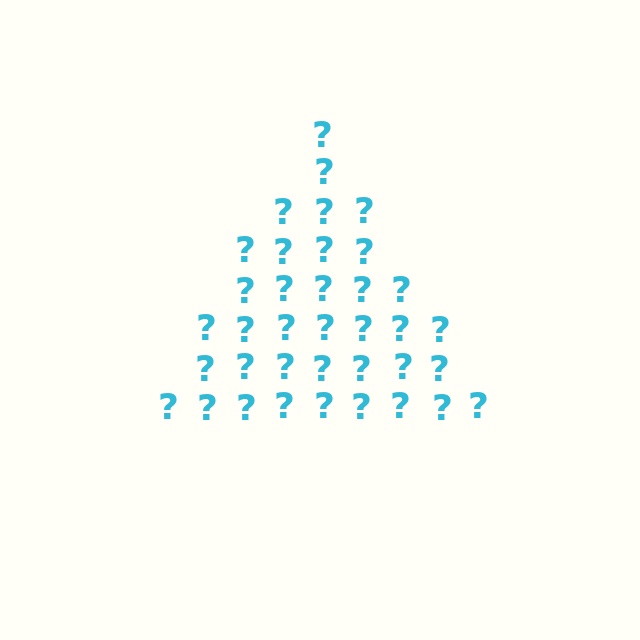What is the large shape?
The large shape is a triangle.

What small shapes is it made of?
It is made of small question marks.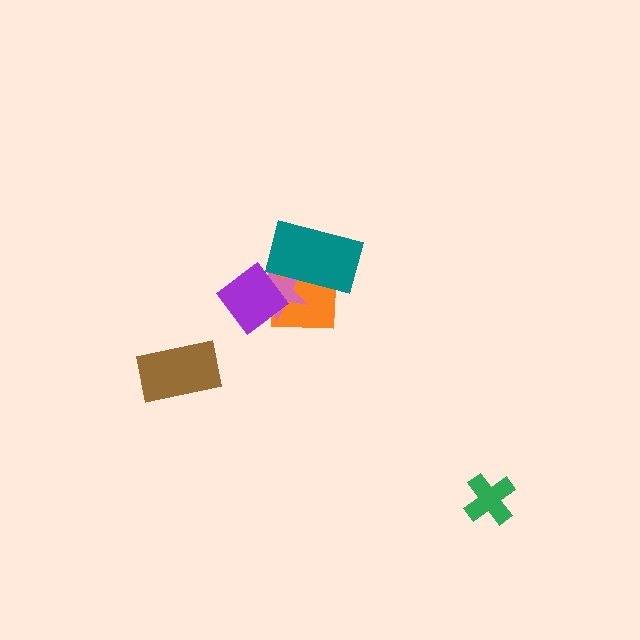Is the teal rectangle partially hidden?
No, no other shape covers it.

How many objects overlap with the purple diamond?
2 objects overlap with the purple diamond.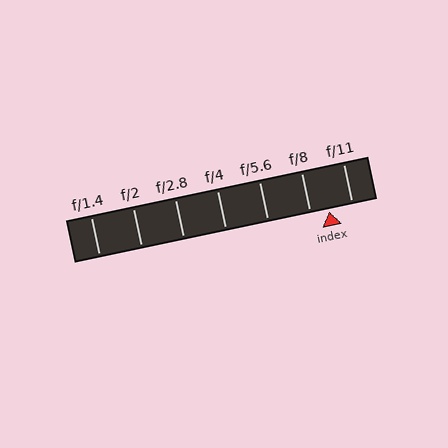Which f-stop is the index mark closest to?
The index mark is closest to f/8.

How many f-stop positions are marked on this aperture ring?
There are 7 f-stop positions marked.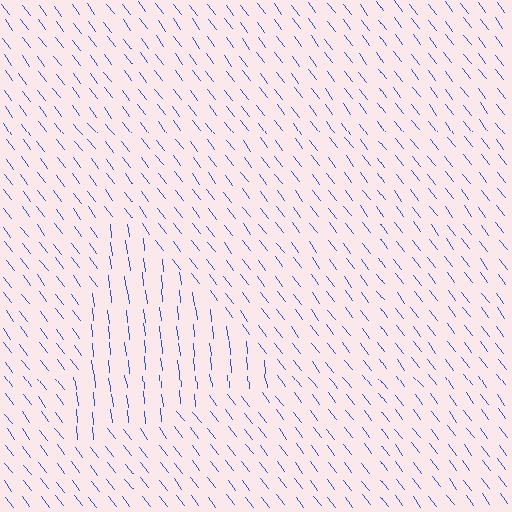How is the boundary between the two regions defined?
The boundary is defined purely by a change in line orientation (approximately 31 degrees difference). All lines are the same color and thickness.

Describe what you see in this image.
The image is filled with small blue line segments. A triangle region in the image has lines oriented differently from the surrounding lines, creating a visible texture boundary.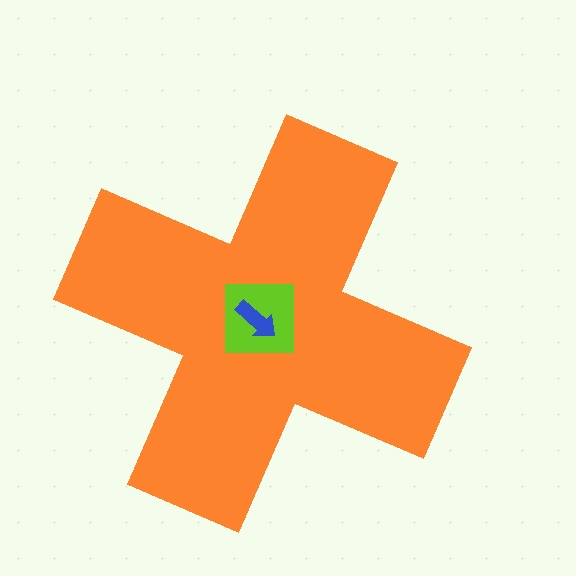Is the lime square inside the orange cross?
Yes.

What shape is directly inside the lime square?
The blue arrow.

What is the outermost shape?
The orange cross.